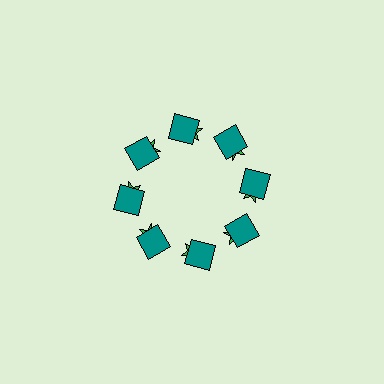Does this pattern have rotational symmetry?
Yes, this pattern has 8-fold rotational symmetry. It looks the same after rotating 45 degrees around the center.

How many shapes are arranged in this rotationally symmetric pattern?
There are 16 shapes, arranged in 8 groups of 2.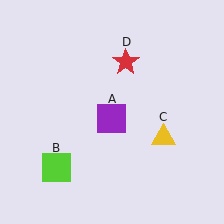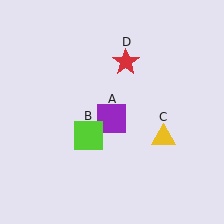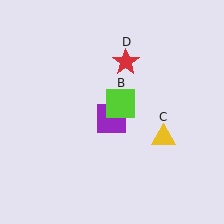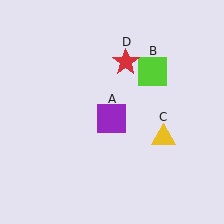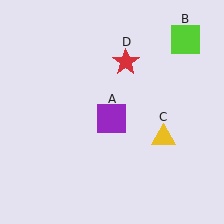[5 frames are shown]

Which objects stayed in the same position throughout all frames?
Purple square (object A) and yellow triangle (object C) and red star (object D) remained stationary.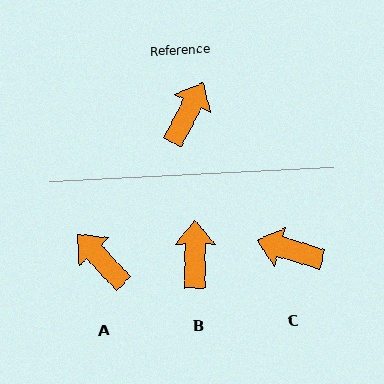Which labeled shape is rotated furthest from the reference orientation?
C, about 100 degrees away.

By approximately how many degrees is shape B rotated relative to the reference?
Approximately 27 degrees counter-clockwise.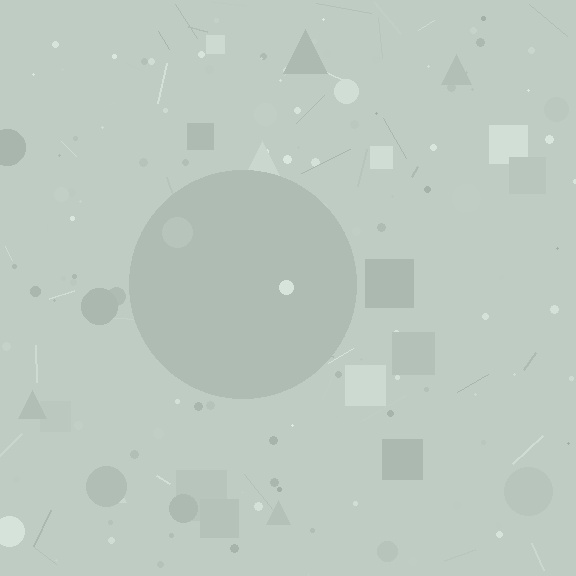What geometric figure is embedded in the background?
A circle is embedded in the background.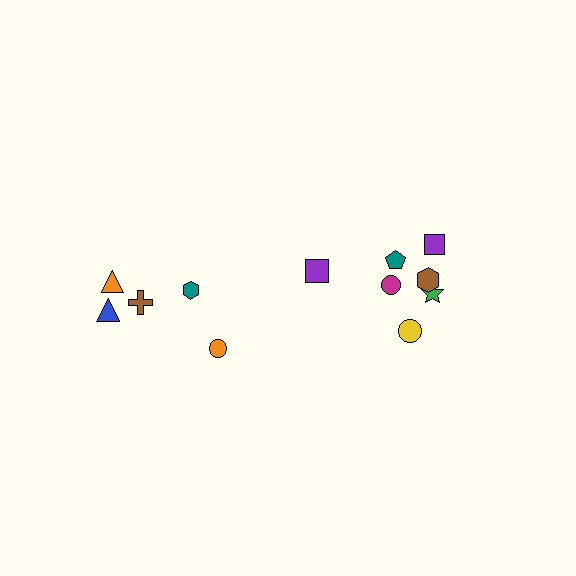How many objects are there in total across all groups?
There are 12 objects.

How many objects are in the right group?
There are 7 objects.